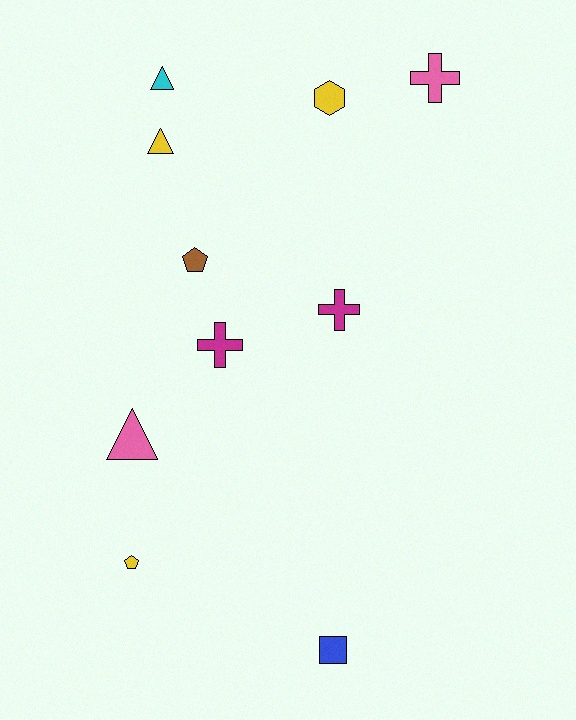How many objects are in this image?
There are 10 objects.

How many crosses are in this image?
There are 3 crosses.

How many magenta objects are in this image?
There are 2 magenta objects.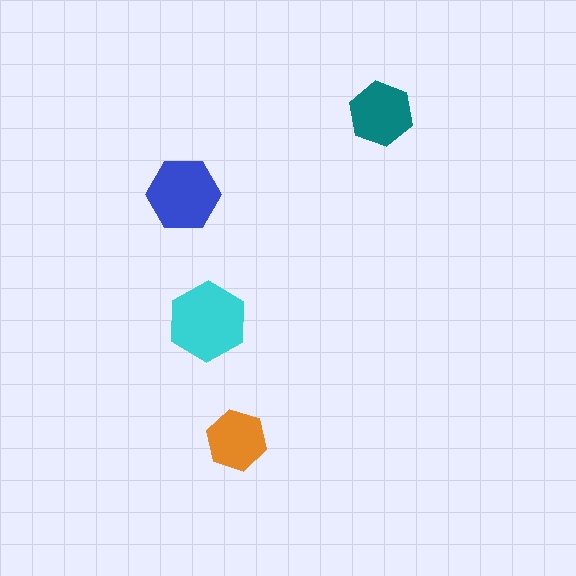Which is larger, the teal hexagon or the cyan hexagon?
The cyan one.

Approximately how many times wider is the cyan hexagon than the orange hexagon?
About 1.5 times wider.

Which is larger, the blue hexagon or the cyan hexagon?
The cyan one.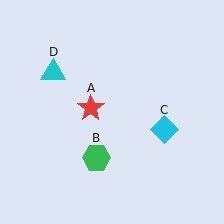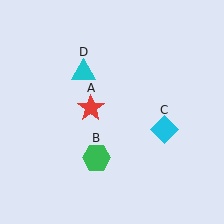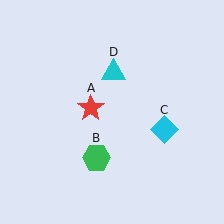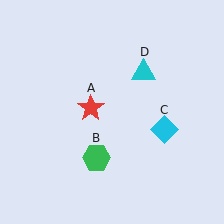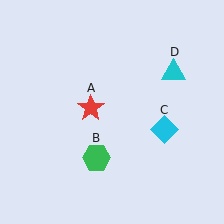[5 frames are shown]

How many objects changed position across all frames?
1 object changed position: cyan triangle (object D).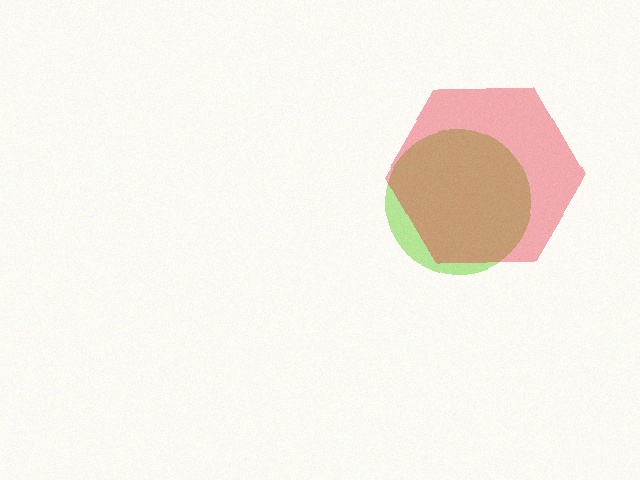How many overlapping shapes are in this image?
There are 2 overlapping shapes in the image.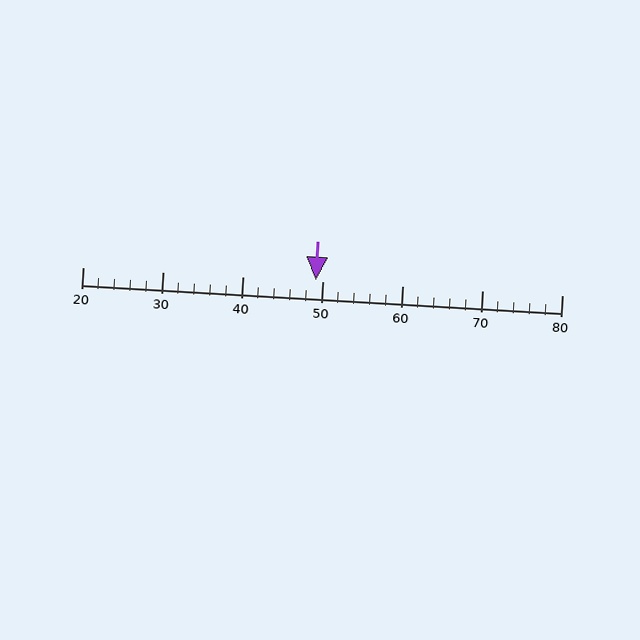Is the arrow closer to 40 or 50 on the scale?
The arrow is closer to 50.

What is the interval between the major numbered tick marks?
The major tick marks are spaced 10 units apart.